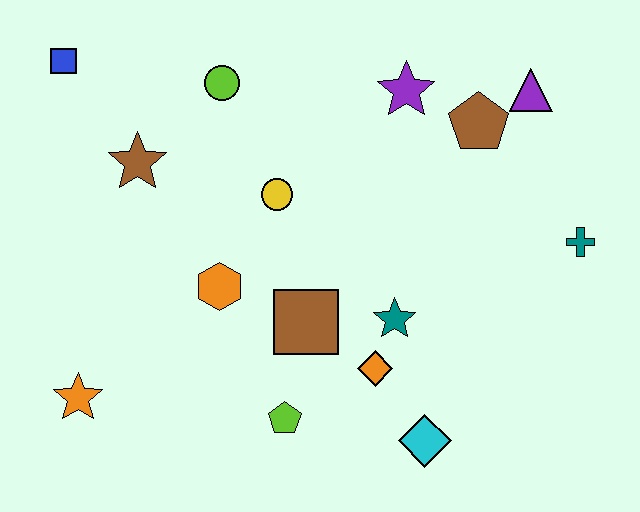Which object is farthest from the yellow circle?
The teal cross is farthest from the yellow circle.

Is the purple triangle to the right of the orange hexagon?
Yes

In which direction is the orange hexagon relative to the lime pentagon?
The orange hexagon is above the lime pentagon.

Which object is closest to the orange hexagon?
The brown square is closest to the orange hexagon.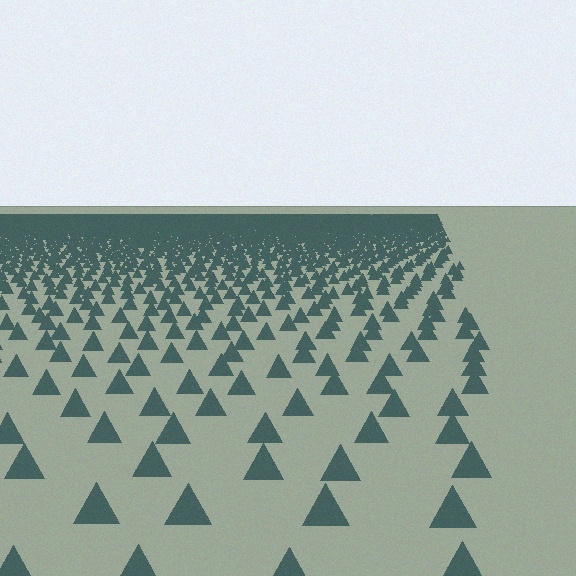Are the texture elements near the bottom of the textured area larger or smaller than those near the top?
Larger. Near the bottom, elements are closer to the viewer and appear at a bigger on-screen size.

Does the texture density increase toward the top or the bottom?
Density increases toward the top.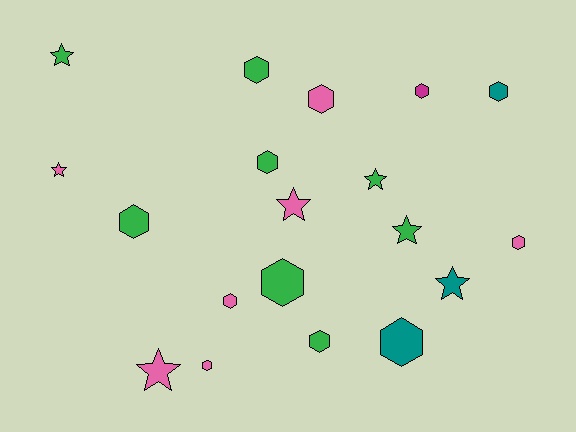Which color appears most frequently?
Green, with 8 objects.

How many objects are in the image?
There are 19 objects.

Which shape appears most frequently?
Hexagon, with 12 objects.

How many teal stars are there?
There is 1 teal star.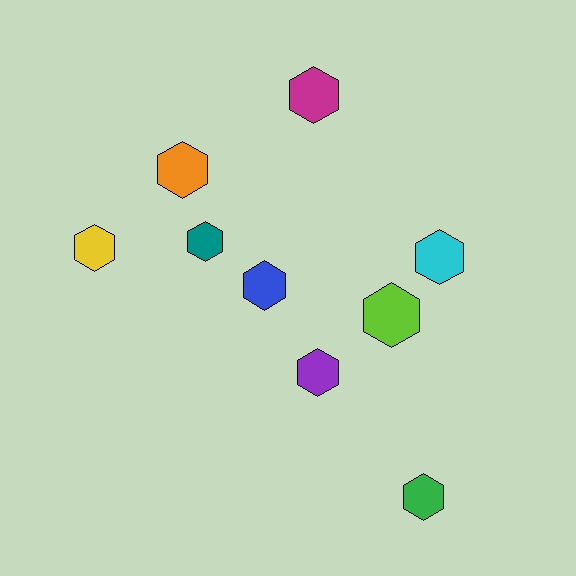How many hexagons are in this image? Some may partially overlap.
There are 9 hexagons.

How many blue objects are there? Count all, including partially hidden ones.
There is 1 blue object.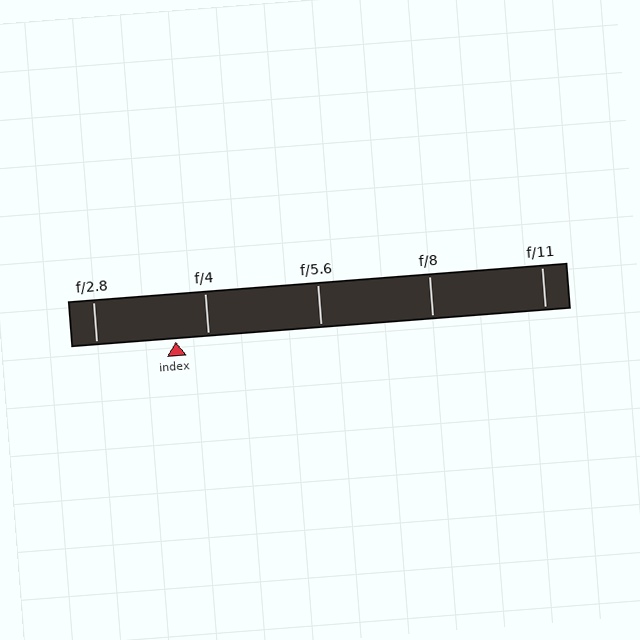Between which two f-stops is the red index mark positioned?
The index mark is between f/2.8 and f/4.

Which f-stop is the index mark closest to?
The index mark is closest to f/4.